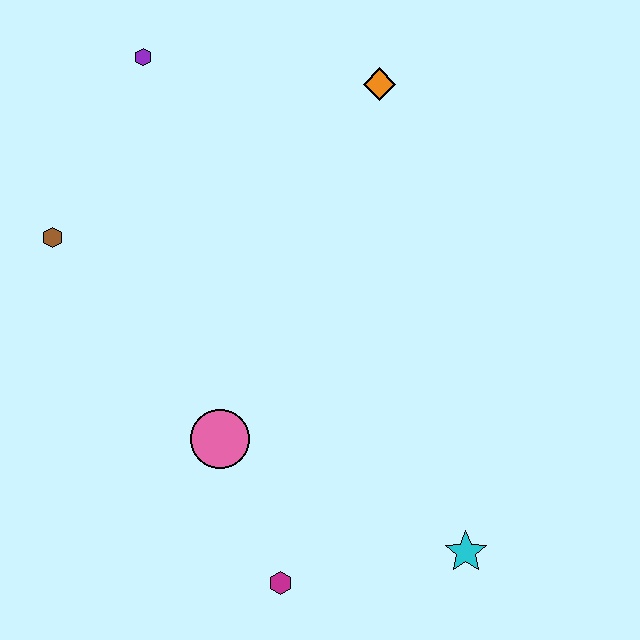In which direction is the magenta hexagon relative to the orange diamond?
The magenta hexagon is below the orange diamond.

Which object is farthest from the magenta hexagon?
The purple hexagon is farthest from the magenta hexagon.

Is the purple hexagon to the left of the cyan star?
Yes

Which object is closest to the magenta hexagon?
The pink circle is closest to the magenta hexagon.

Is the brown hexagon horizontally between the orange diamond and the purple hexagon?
No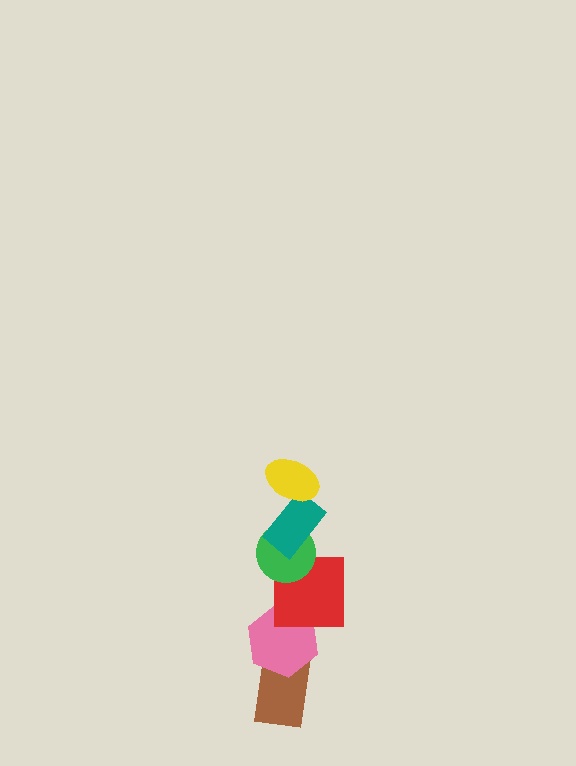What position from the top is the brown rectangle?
The brown rectangle is 6th from the top.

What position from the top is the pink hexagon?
The pink hexagon is 5th from the top.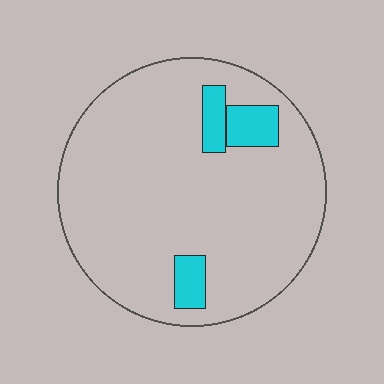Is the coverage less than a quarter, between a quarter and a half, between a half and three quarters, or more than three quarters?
Less than a quarter.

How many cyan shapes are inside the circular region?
3.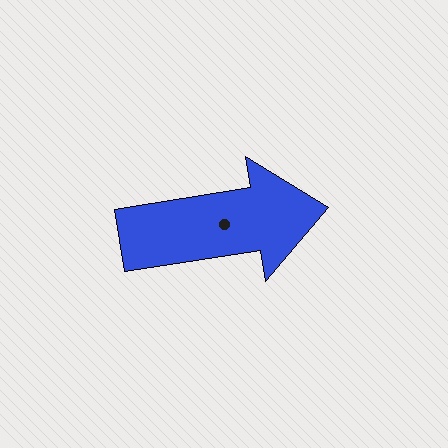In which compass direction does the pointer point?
East.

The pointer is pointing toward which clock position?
Roughly 3 o'clock.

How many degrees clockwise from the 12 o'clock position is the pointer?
Approximately 81 degrees.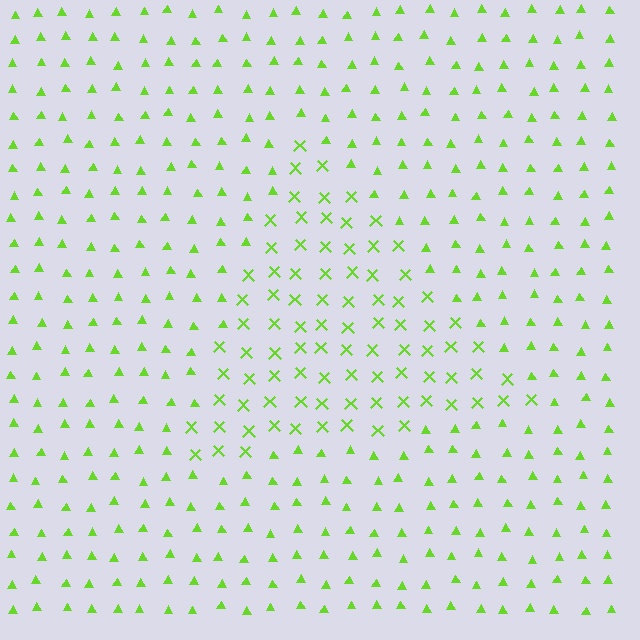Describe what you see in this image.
The image is filled with small lime elements arranged in a uniform grid. A triangle-shaped region contains X marks, while the surrounding area contains triangles. The boundary is defined purely by the change in element shape.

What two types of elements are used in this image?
The image uses X marks inside the triangle region and triangles outside it.